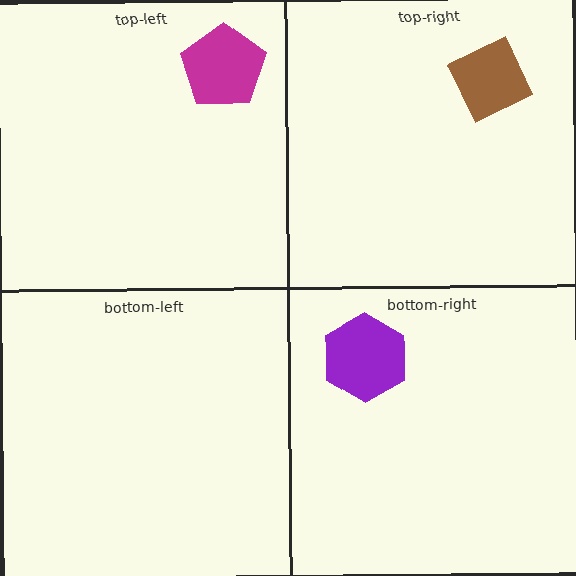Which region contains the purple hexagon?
The bottom-right region.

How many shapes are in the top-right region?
1.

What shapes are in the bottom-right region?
The purple hexagon.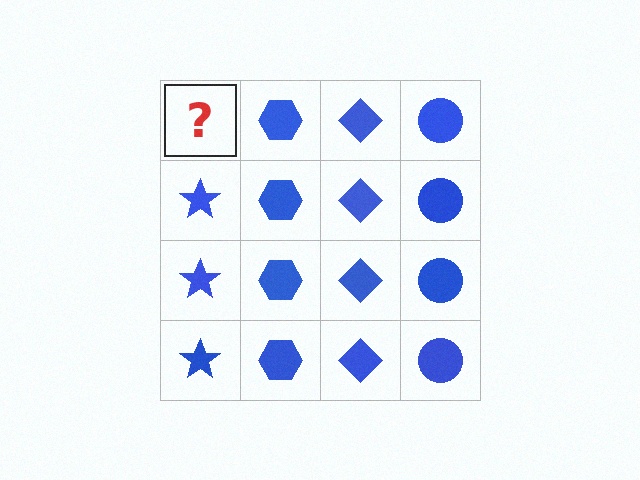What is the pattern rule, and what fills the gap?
The rule is that each column has a consistent shape. The gap should be filled with a blue star.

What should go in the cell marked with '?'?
The missing cell should contain a blue star.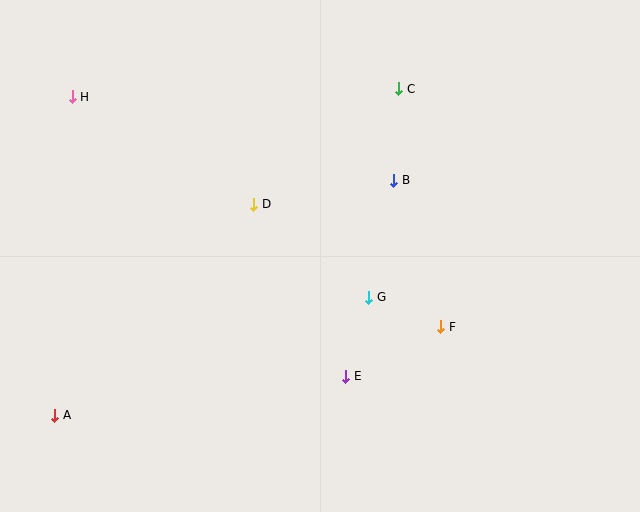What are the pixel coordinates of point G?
Point G is at (369, 297).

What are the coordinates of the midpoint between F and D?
The midpoint between F and D is at (347, 266).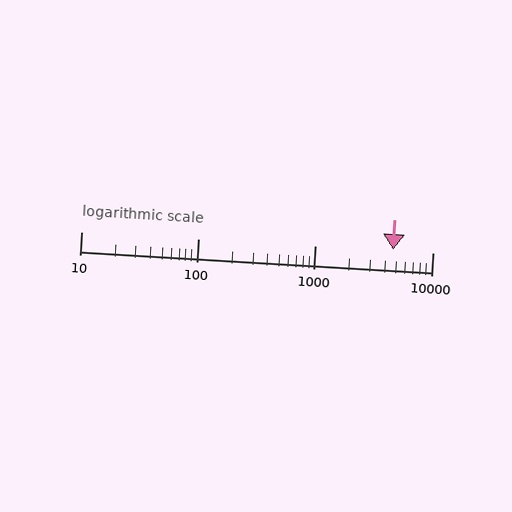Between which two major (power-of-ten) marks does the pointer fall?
The pointer is between 1000 and 10000.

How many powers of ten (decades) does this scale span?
The scale spans 3 decades, from 10 to 10000.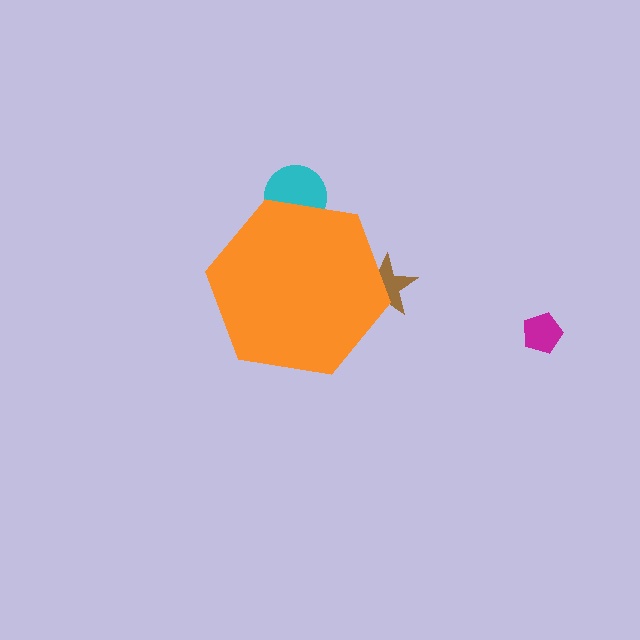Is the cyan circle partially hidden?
Yes, the cyan circle is partially hidden behind the orange hexagon.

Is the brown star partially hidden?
Yes, the brown star is partially hidden behind the orange hexagon.